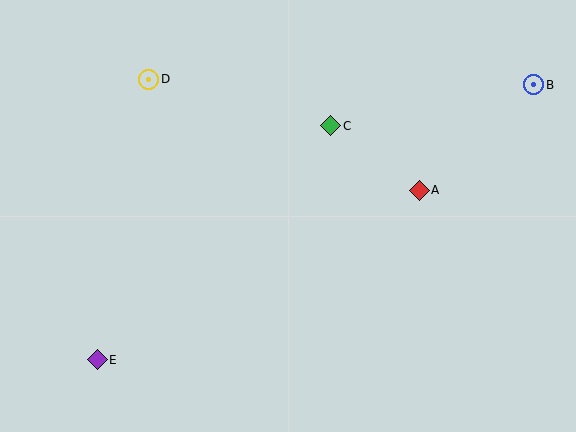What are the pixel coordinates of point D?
Point D is at (149, 79).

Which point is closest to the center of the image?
Point C at (331, 126) is closest to the center.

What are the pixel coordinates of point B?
Point B is at (534, 85).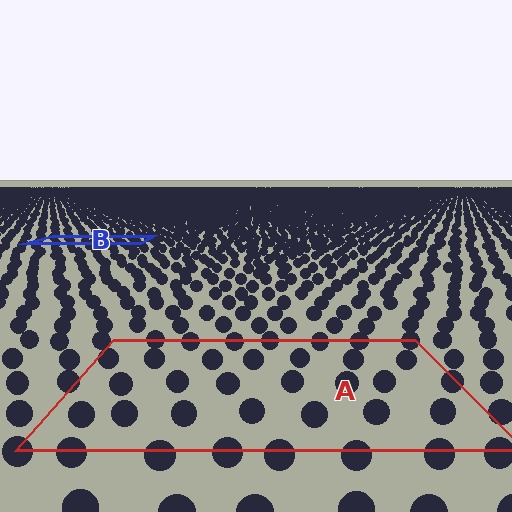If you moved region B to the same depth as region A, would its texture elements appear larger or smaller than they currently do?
They would appear larger. At a closer depth, the same texture elements are projected at a bigger on-screen size.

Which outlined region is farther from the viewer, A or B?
Region B is farther from the viewer — the texture elements inside it appear smaller and more densely packed.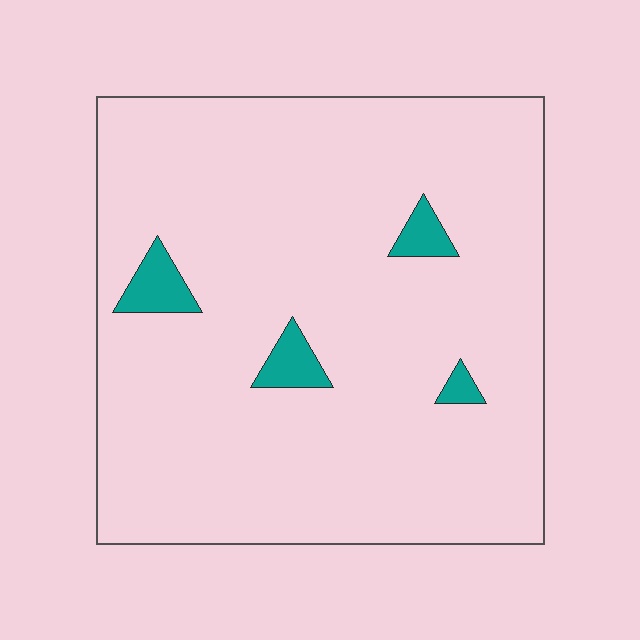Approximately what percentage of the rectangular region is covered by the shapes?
Approximately 5%.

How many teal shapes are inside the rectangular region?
4.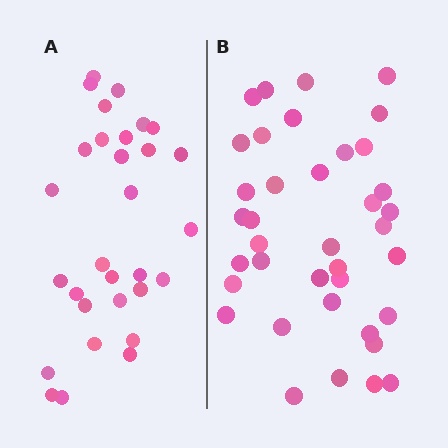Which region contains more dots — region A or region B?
Region B (the right region) has more dots.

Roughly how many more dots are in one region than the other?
Region B has roughly 8 or so more dots than region A.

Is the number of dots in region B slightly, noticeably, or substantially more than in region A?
Region B has noticeably more, but not dramatically so. The ratio is roughly 1.3 to 1.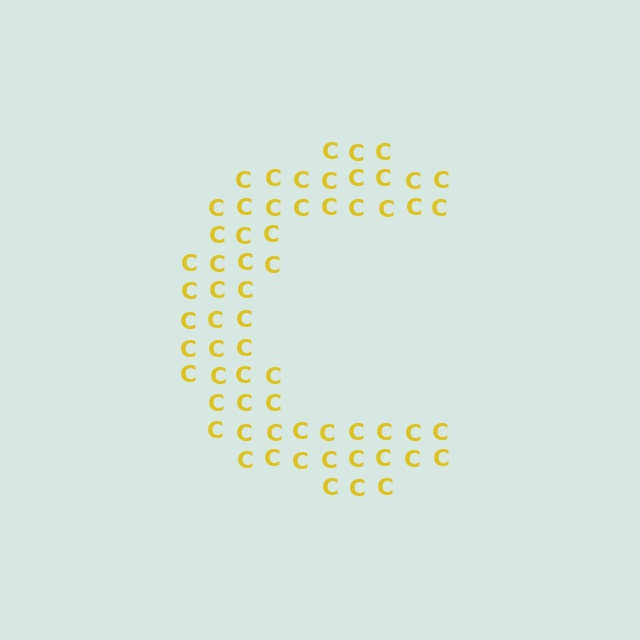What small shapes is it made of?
It is made of small letter C's.